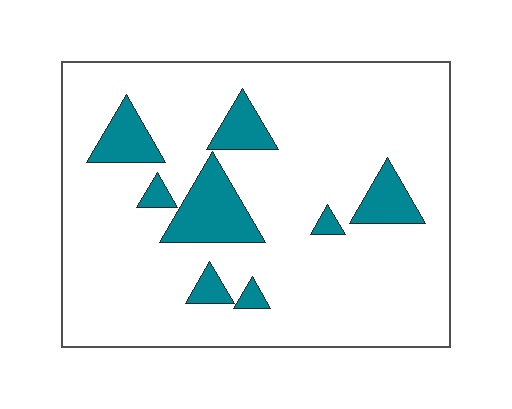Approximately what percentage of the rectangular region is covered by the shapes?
Approximately 15%.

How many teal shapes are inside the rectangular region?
8.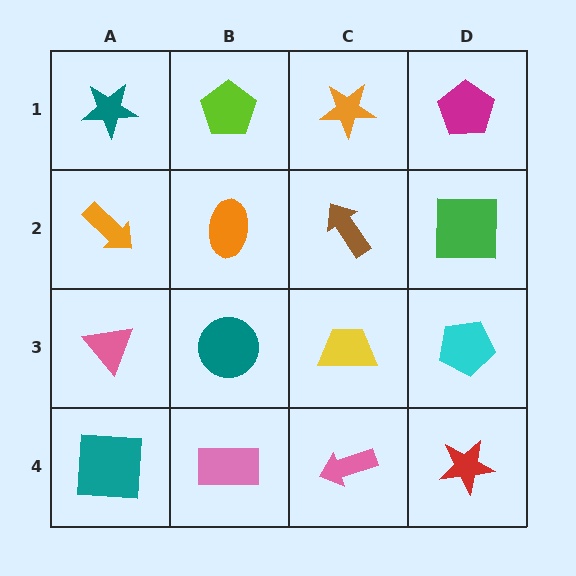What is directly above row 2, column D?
A magenta pentagon.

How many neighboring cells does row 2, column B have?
4.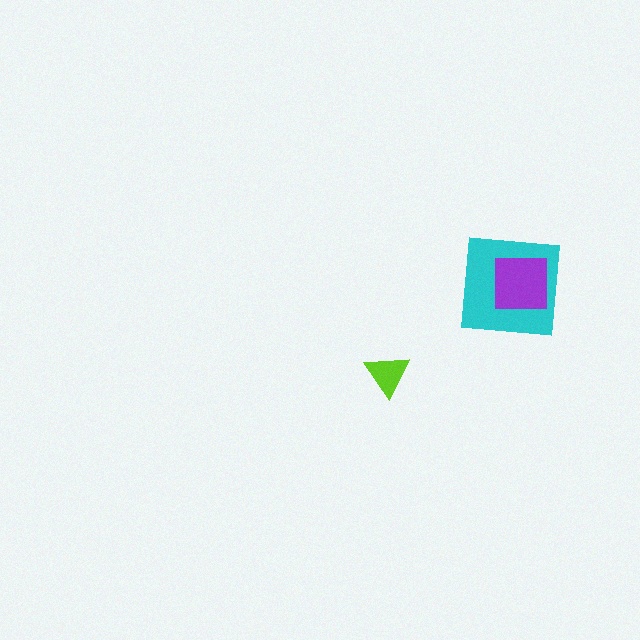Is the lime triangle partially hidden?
No, no other shape covers it.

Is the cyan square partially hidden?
Yes, it is partially covered by another shape.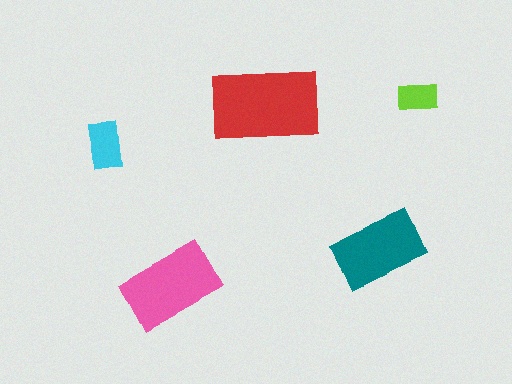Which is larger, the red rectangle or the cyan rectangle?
The red one.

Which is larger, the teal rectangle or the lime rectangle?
The teal one.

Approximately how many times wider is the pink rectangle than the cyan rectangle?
About 2 times wider.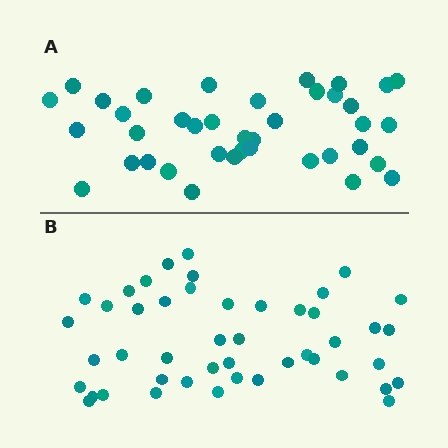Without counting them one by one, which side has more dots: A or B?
Region B (the bottom region) has more dots.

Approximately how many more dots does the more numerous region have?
Region B has roughly 8 or so more dots than region A.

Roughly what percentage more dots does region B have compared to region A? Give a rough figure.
About 20% more.